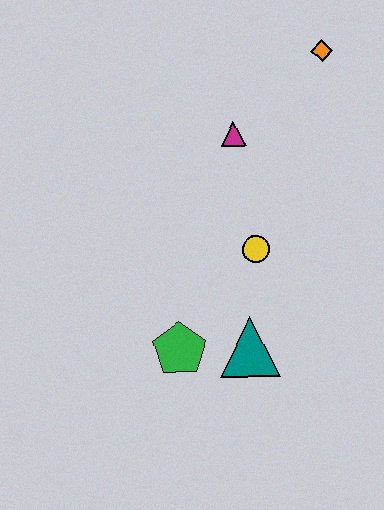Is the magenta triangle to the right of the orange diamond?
No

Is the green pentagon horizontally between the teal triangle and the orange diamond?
No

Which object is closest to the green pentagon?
The teal triangle is closest to the green pentagon.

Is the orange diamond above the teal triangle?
Yes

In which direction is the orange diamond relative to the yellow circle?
The orange diamond is above the yellow circle.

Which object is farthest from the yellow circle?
The orange diamond is farthest from the yellow circle.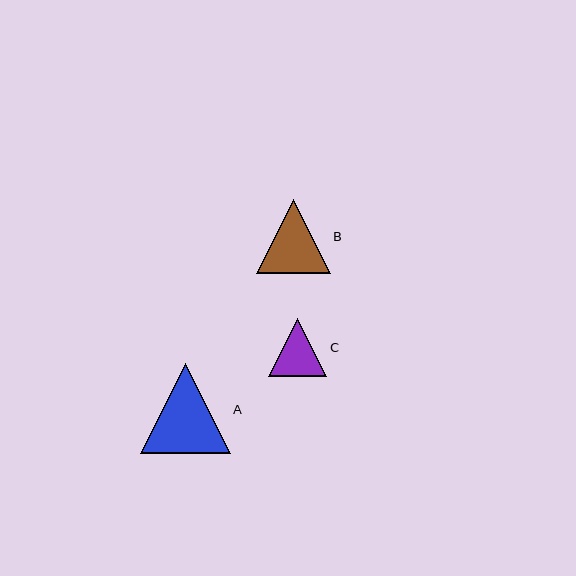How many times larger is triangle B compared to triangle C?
Triangle B is approximately 1.3 times the size of triangle C.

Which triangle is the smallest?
Triangle C is the smallest with a size of approximately 58 pixels.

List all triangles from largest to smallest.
From largest to smallest: A, B, C.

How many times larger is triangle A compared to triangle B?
Triangle A is approximately 1.2 times the size of triangle B.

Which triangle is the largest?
Triangle A is the largest with a size of approximately 90 pixels.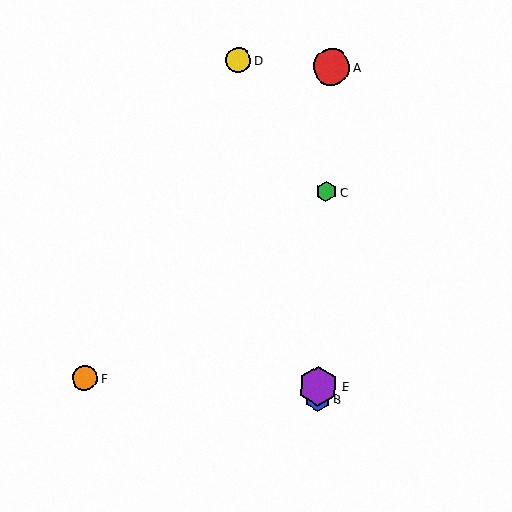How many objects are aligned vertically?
4 objects (A, B, C, E) are aligned vertically.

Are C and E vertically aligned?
Yes, both are at x≈326.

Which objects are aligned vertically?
Objects A, B, C, E are aligned vertically.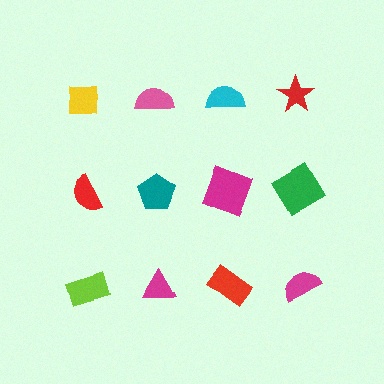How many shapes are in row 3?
4 shapes.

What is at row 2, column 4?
A green diamond.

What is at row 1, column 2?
A pink semicircle.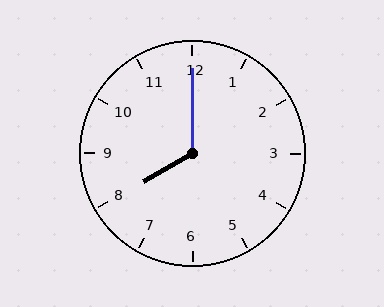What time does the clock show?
8:00.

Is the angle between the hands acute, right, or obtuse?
It is obtuse.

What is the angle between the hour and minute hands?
Approximately 120 degrees.